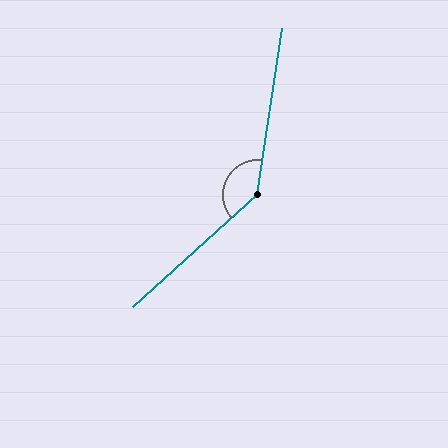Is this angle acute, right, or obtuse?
It is obtuse.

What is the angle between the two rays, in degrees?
Approximately 140 degrees.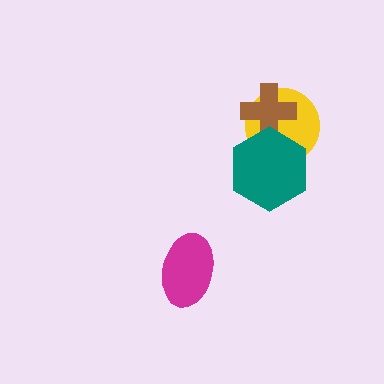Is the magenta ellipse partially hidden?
No, no other shape covers it.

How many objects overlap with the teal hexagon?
2 objects overlap with the teal hexagon.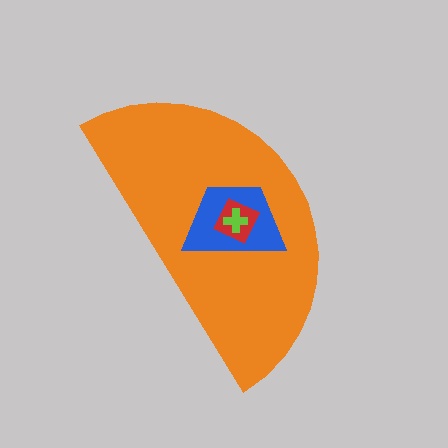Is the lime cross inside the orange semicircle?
Yes.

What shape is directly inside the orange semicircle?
The blue trapezoid.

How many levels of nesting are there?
4.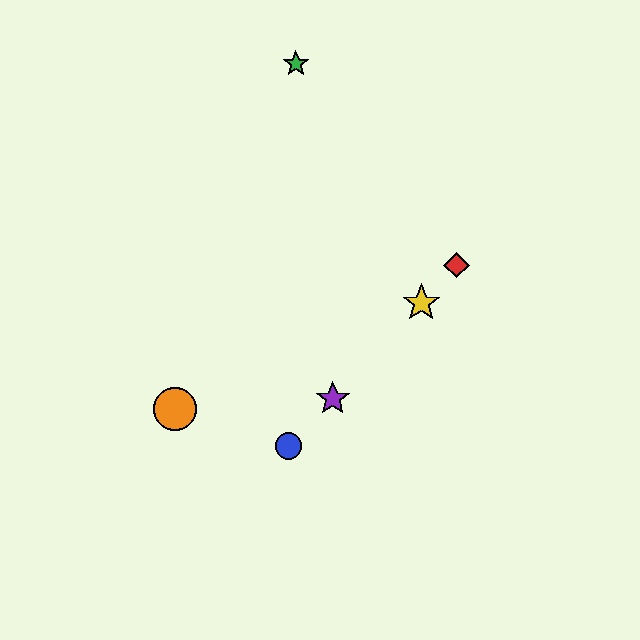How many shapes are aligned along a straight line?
4 shapes (the red diamond, the blue circle, the yellow star, the purple star) are aligned along a straight line.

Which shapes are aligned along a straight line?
The red diamond, the blue circle, the yellow star, the purple star are aligned along a straight line.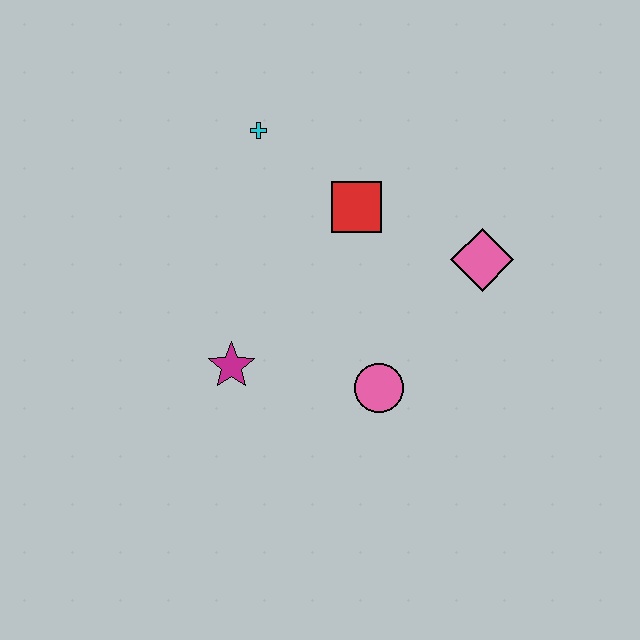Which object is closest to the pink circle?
The magenta star is closest to the pink circle.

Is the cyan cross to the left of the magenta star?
No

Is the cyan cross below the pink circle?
No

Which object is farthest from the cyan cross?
The pink circle is farthest from the cyan cross.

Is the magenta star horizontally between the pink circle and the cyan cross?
No